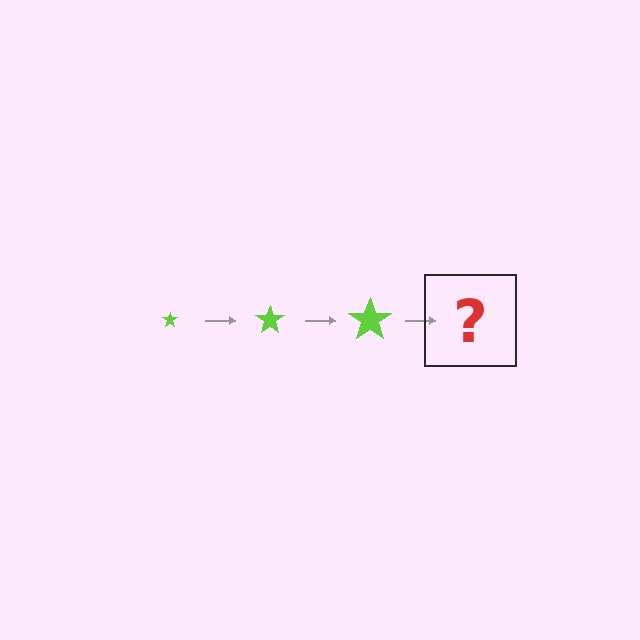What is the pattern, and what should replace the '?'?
The pattern is that the star gets progressively larger each step. The '?' should be a lime star, larger than the previous one.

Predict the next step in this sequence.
The next step is a lime star, larger than the previous one.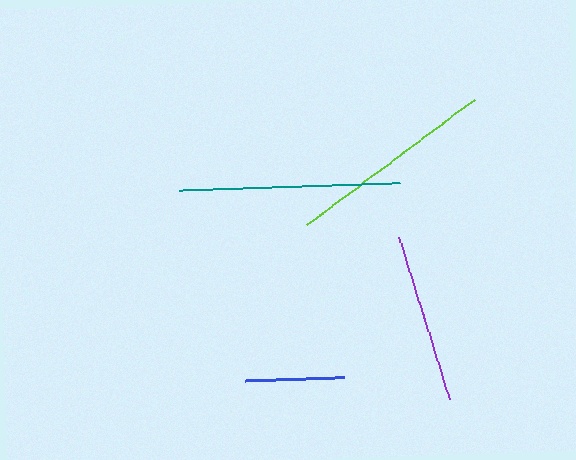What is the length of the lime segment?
The lime segment is approximately 210 pixels long.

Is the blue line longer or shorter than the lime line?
The lime line is longer than the blue line.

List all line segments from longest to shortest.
From longest to shortest: teal, lime, purple, blue.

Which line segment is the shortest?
The blue line is the shortest at approximately 99 pixels.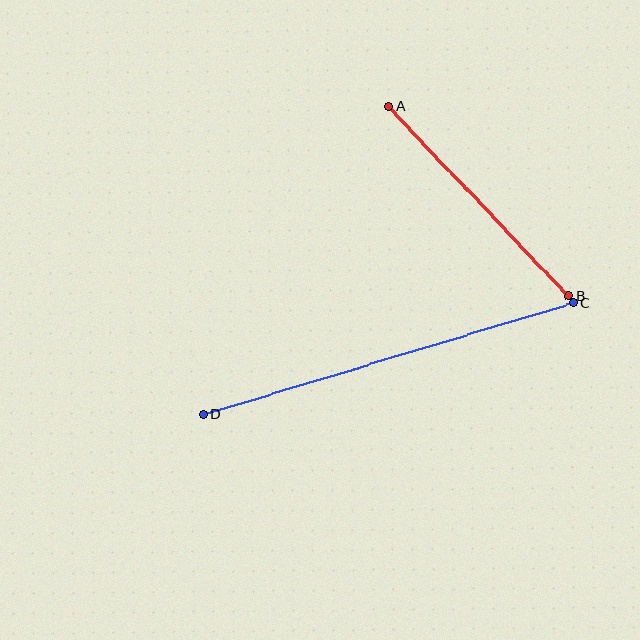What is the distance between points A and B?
The distance is approximately 261 pixels.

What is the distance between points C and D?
The distance is approximately 386 pixels.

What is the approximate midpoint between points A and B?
The midpoint is at approximately (479, 201) pixels.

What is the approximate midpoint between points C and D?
The midpoint is at approximately (388, 359) pixels.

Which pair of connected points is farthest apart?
Points C and D are farthest apart.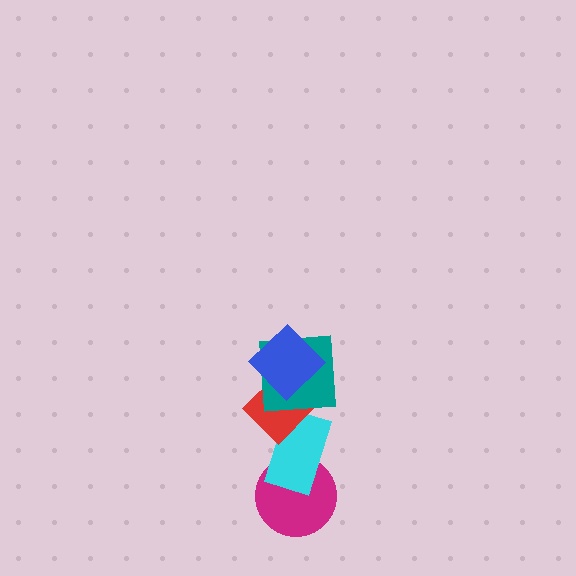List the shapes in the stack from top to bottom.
From top to bottom: the blue diamond, the teal square, the red diamond, the cyan rectangle, the magenta circle.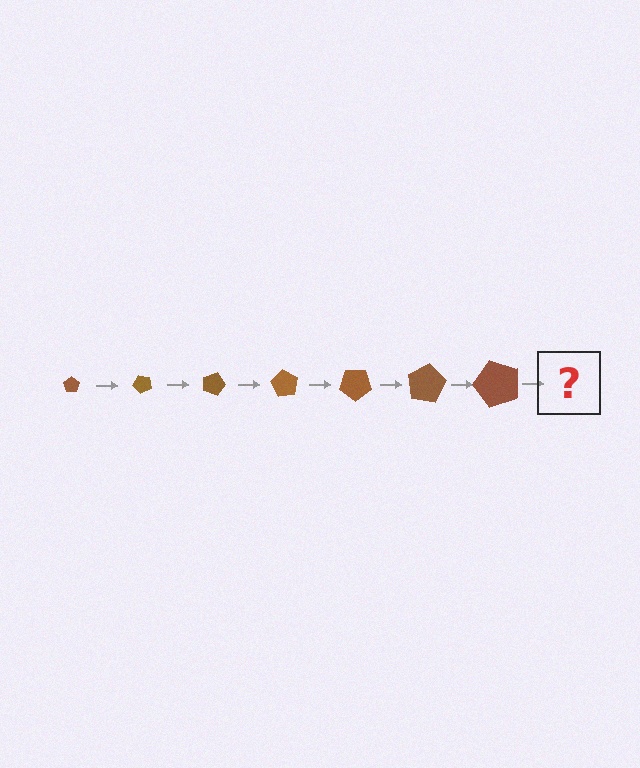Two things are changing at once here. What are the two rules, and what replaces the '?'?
The two rules are that the pentagon grows larger each step and it rotates 45 degrees each step. The '?' should be a pentagon, larger than the previous one and rotated 315 degrees from the start.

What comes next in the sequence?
The next element should be a pentagon, larger than the previous one and rotated 315 degrees from the start.